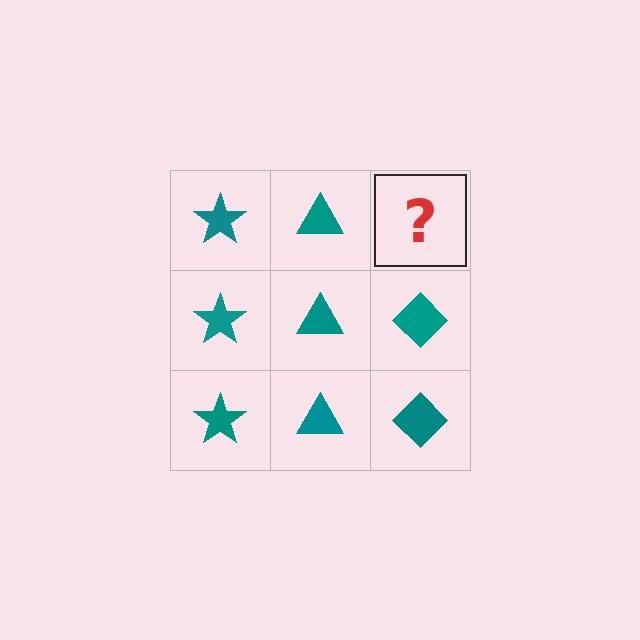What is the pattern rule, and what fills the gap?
The rule is that each column has a consistent shape. The gap should be filled with a teal diamond.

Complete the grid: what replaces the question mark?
The question mark should be replaced with a teal diamond.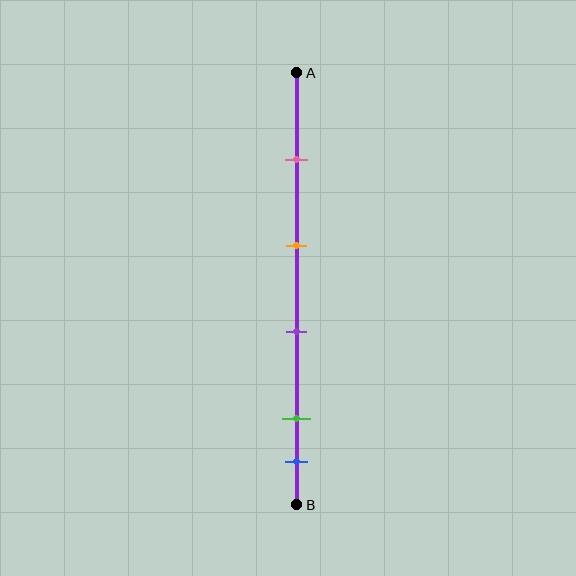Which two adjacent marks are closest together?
The green and blue marks are the closest adjacent pair.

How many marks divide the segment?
There are 5 marks dividing the segment.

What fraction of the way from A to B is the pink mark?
The pink mark is approximately 20% (0.2) of the way from A to B.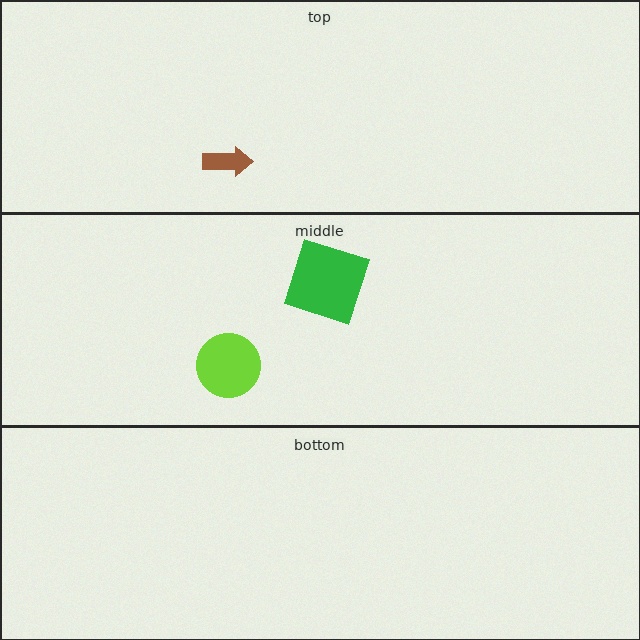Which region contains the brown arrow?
The top region.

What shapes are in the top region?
The brown arrow.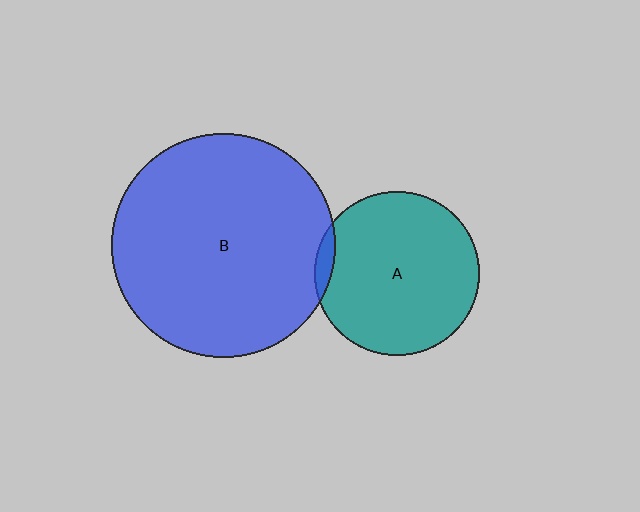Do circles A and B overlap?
Yes.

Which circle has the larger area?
Circle B (blue).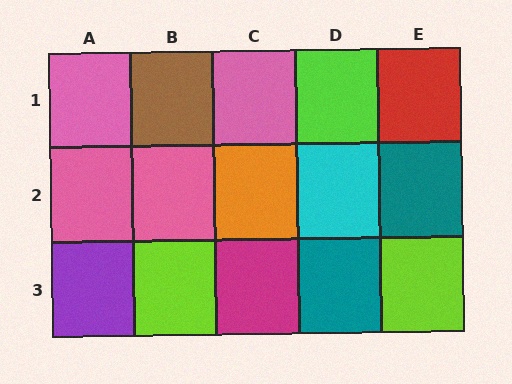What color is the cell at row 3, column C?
Magenta.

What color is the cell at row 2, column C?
Orange.